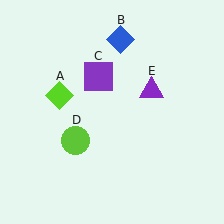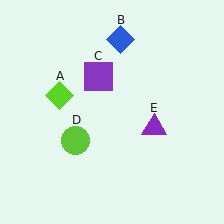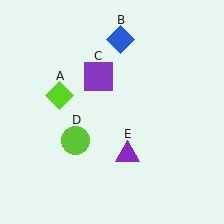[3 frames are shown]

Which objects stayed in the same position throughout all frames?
Lime diamond (object A) and blue diamond (object B) and purple square (object C) and lime circle (object D) remained stationary.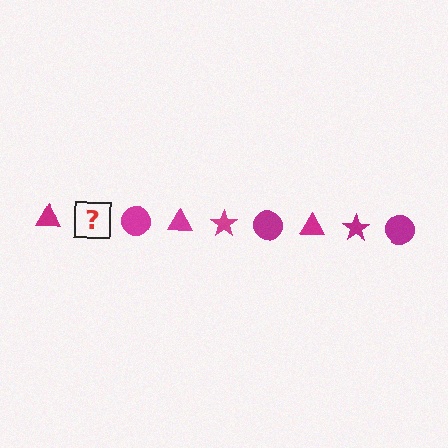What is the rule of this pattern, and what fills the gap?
The rule is that the pattern cycles through triangle, star, circle shapes in magenta. The gap should be filled with a magenta star.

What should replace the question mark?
The question mark should be replaced with a magenta star.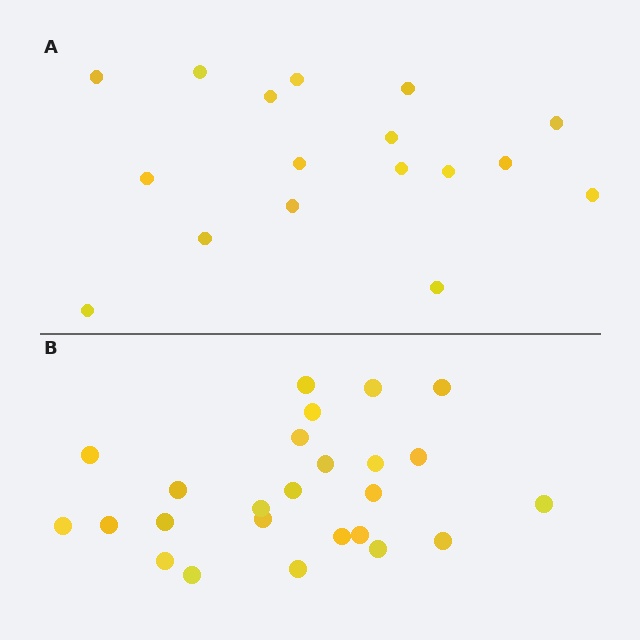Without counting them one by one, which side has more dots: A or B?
Region B (the bottom region) has more dots.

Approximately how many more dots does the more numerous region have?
Region B has roughly 8 or so more dots than region A.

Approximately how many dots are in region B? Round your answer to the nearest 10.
About 20 dots. (The exact count is 25, which rounds to 20.)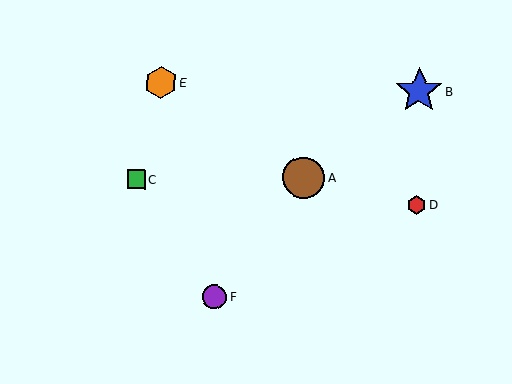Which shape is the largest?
The blue star (labeled B) is the largest.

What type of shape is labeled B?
Shape B is a blue star.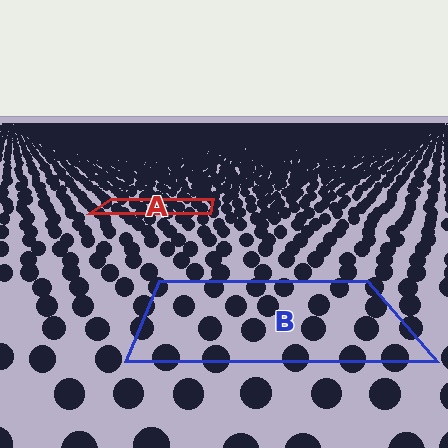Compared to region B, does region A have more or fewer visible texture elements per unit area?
Region A has more texture elements per unit area — they are packed more densely because it is farther away.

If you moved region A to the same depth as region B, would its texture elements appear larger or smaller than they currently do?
They would appear larger. At a closer depth, the same texture elements are projected at a bigger on-screen size.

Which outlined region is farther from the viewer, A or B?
Region A is farther from the viewer — the texture elements inside it appear smaller and more densely packed.